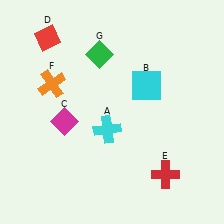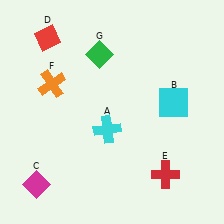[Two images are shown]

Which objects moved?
The objects that moved are: the cyan square (B), the magenta diamond (C).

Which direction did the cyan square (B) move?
The cyan square (B) moved right.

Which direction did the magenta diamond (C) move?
The magenta diamond (C) moved down.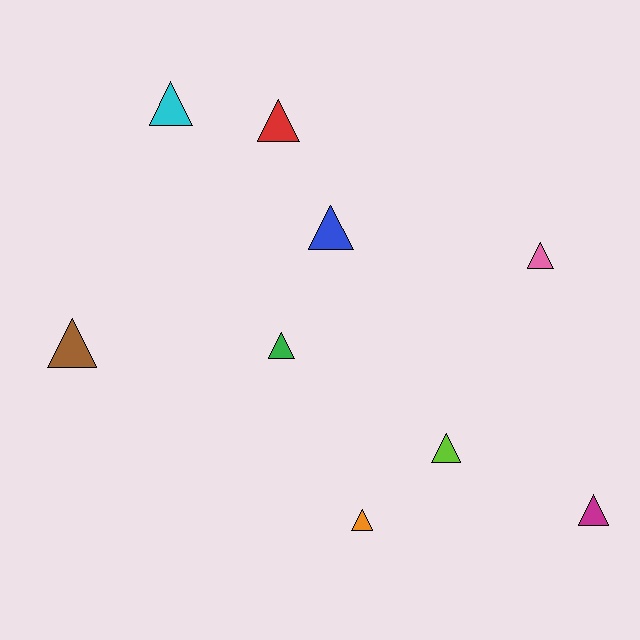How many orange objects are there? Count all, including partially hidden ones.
There is 1 orange object.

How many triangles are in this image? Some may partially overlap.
There are 9 triangles.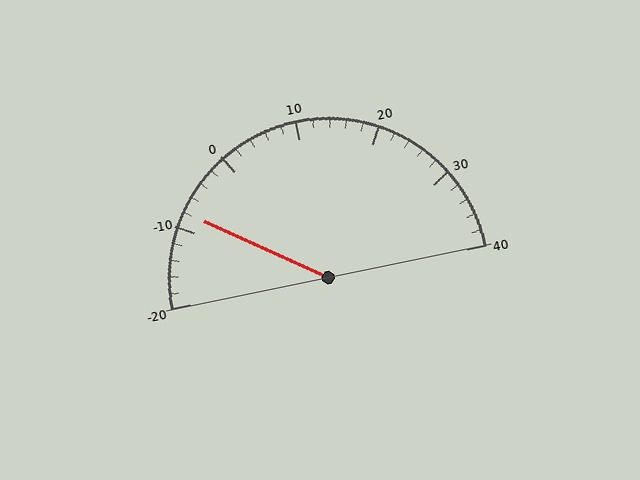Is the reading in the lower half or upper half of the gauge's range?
The reading is in the lower half of the range (-20 to 40).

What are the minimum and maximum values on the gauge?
The gauge ranges from -20 to 40.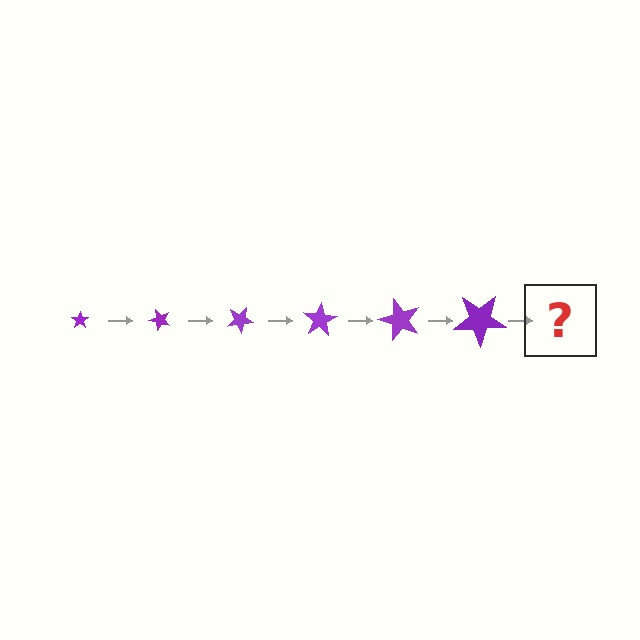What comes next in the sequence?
The next element should be a star, larger than the previous one and rotated 300 degrees from the start.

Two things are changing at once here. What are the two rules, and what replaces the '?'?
The two rules are that the star grows larger each step and it rotates 50 degrees each step. The '?' should be a star, larger than the previous one and rotated 300 degrees from the start.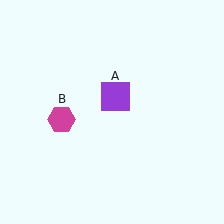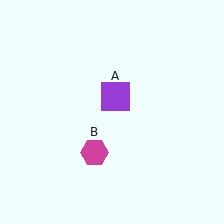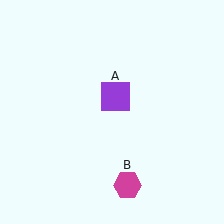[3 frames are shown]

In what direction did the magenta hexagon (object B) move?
The magenta hexagon (object B) moved down and to the right.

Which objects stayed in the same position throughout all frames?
Purple square (object A) remained stationary.